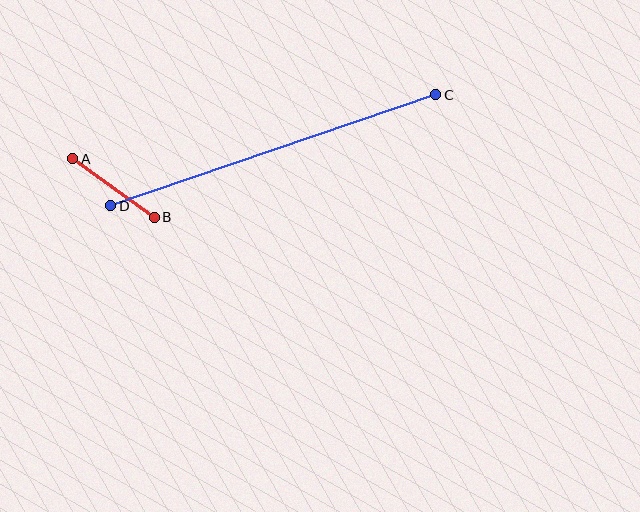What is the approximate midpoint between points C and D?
The midpoint is at approximately (273, 150) pixels.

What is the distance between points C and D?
The distance is approximately 343 pixels.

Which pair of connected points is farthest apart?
Points C and D are farthest apart.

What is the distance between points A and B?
The distance is approximately 100 pixels.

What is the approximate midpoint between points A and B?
The midpoint is at approximately (113, 188) pixels.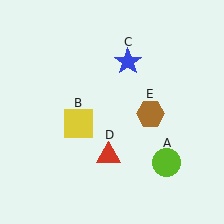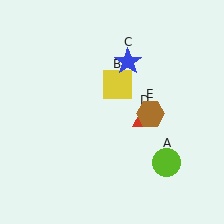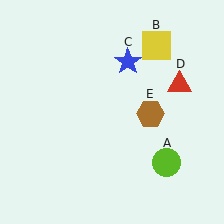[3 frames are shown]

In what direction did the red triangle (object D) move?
The red triangle (object D) moved up and to the right.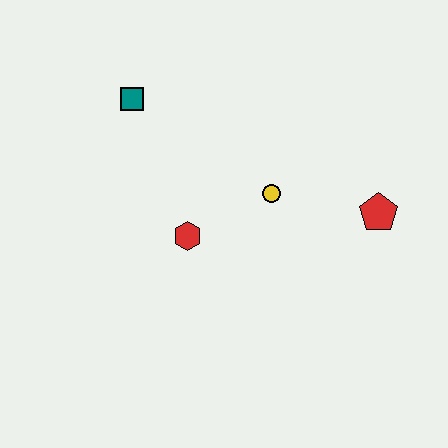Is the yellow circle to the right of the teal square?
Yes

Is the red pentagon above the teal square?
No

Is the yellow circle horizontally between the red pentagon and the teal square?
Yes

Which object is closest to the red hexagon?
The yellow circle is closest to the red hexagon.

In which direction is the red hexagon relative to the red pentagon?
The red hexagon is to the left of the red pentagon.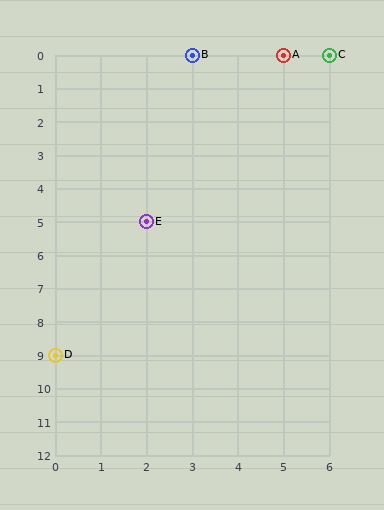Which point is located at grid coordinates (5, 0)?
Point A is at (5, 0).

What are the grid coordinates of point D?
Point D is at grid coordinates (0, 9).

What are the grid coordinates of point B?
Point B is at grid coordinates (3, 0).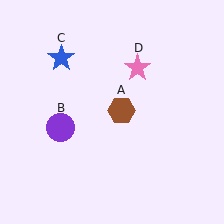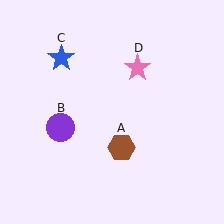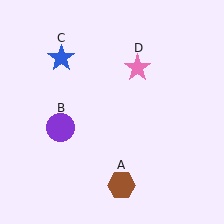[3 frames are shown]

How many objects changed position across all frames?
1 object changed position: brown hexagon (object A).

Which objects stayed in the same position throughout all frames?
Purple circle (object B) and blue star (object C) and pink star (object D) remained stationary.